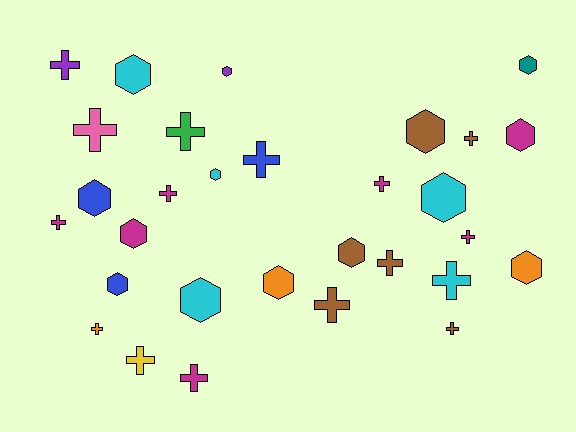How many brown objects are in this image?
There are 6 brown objects.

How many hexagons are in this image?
There are 14 hexagons.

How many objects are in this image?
There are 30 objects.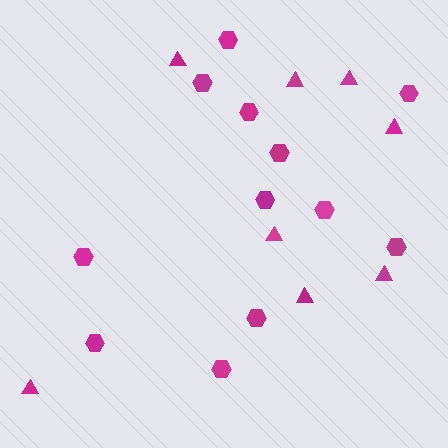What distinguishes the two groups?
There are 2 groups: one group of triangles (8) and one group of hexagons (12).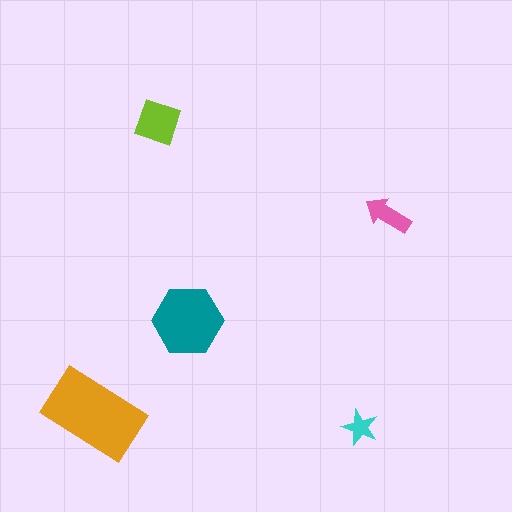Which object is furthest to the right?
The pink arrow is rightmost.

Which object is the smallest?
The cyan star.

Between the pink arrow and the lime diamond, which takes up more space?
The lime diamond.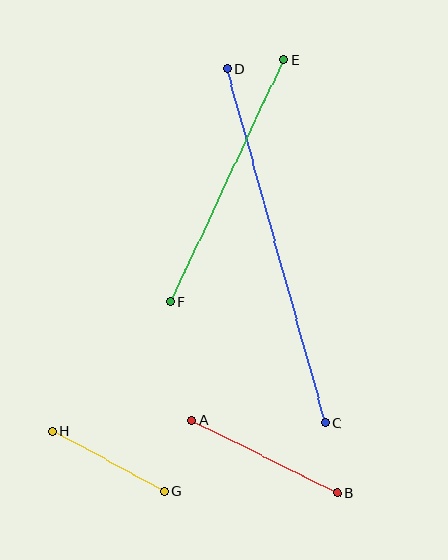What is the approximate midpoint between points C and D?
The midpoint is at approximately (276, 246) pixels.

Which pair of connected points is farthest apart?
Points C and D are farthest apart.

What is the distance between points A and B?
The distance is approximately 163 pixels.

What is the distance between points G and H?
The distance is approximately 128 pixels.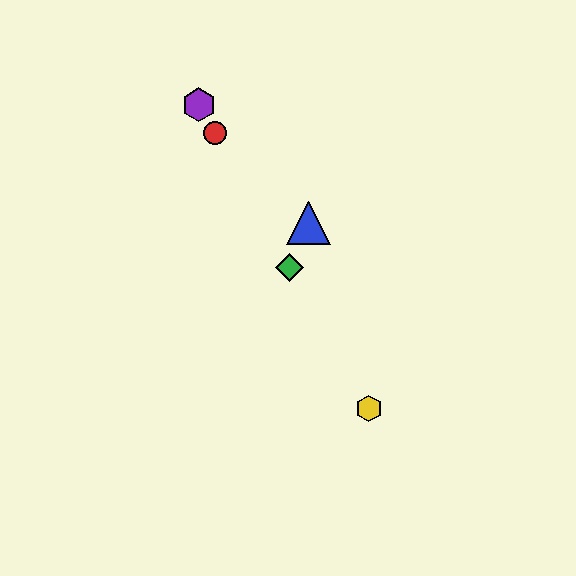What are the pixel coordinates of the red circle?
The red circle is at (215, 133).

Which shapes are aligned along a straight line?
The red circle, the green diamond, the yellow hexagon, the purple hexagon are aligned along a straight line.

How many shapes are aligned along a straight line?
4 shapes (the red circle, the green diamond, the yellow hexagon, the purple hexagon) are aligned along a straight line.